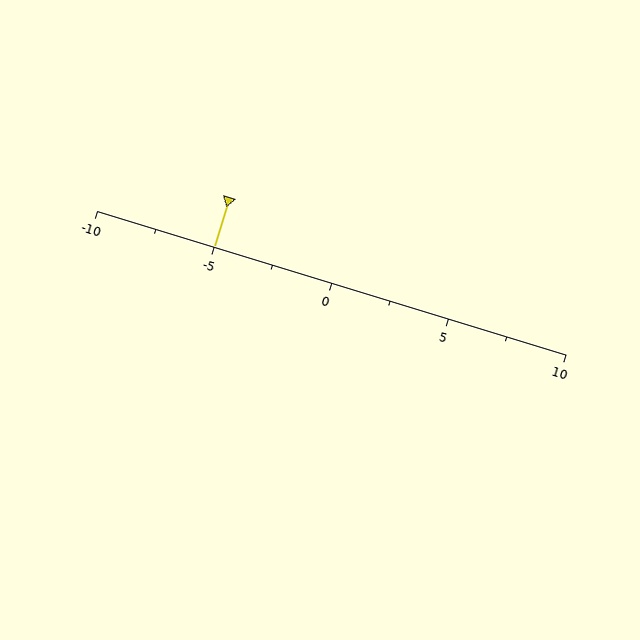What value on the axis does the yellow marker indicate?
The marker indicates approximately -5.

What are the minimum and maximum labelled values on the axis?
The axis runs from -10 to 10.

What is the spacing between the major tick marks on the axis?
The major ticks are spaced 5 apart.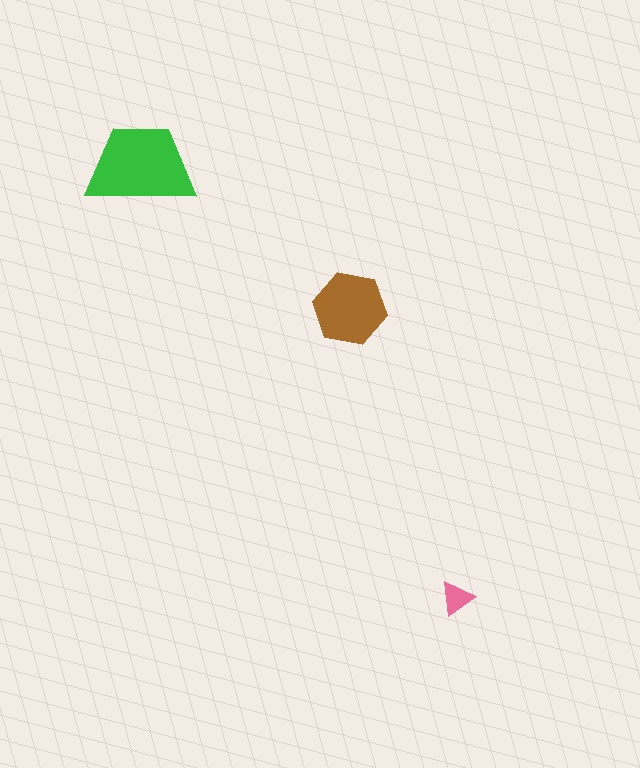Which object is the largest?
The green trapezoid.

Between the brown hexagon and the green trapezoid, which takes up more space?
The green trapezoid.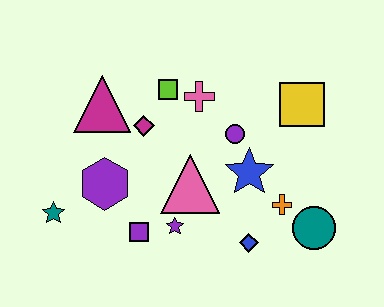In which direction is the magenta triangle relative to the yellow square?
The magenta triangle is to the left of the yellow square.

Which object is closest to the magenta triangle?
The magenta diamond is closest to the magenta triangle.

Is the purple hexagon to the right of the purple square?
No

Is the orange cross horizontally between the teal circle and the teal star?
Yes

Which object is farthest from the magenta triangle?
The teal circle is farthest from the magenta triangle.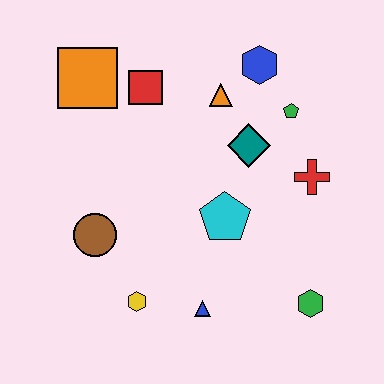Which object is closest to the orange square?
The red square is closest to the orange square.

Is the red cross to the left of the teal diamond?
No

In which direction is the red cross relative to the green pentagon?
The red cross is below the green pentagon.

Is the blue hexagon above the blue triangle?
Yes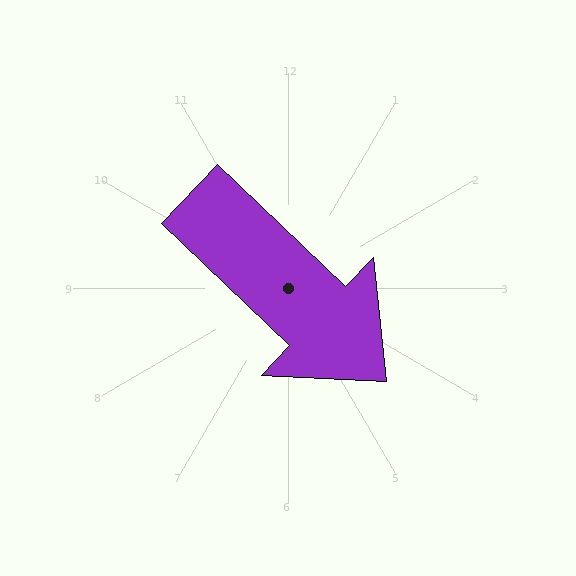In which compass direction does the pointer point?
Southeast.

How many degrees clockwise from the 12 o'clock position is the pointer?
Approximately 134 degrees.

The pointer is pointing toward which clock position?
Roughly 4 o'clock.